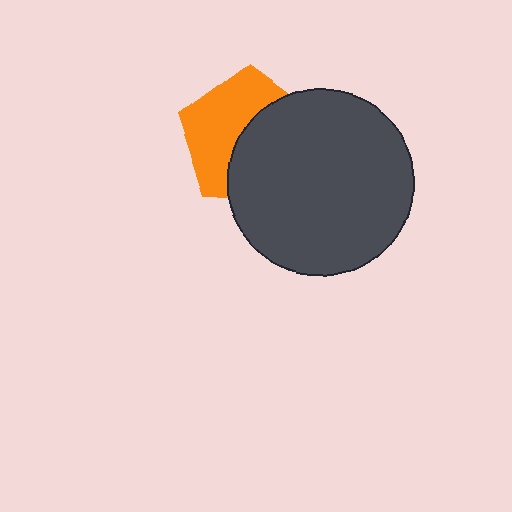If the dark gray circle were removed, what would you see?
You would see the complete orange pentagon.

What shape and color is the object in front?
The object in front is a dark gray circle.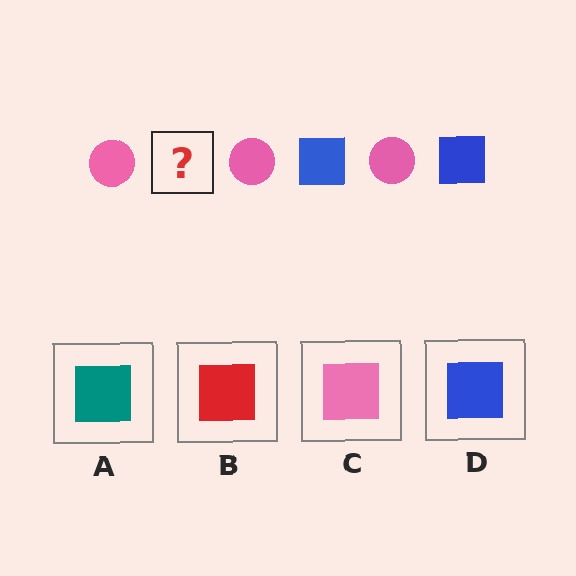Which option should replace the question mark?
Option D.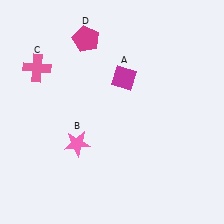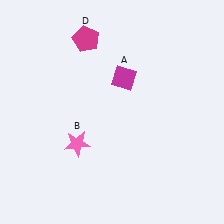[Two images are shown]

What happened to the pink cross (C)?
The pink cross (C) was removed in Image 2. It was in the top-left area of Image 1.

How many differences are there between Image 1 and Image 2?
There is 1 difference between the two images.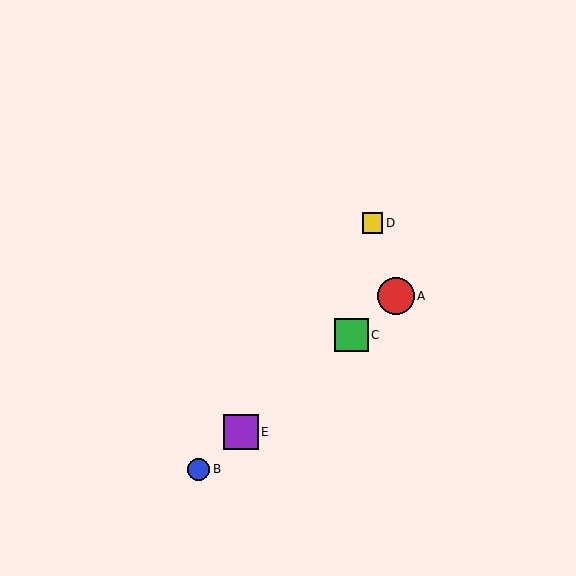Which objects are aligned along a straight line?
Objects A, B, C, E are aligned along a straight line.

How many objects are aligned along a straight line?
4 objects (A, B, C, E) are aligned along a straight line.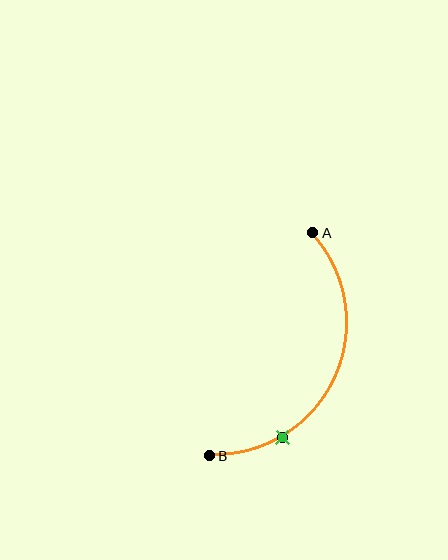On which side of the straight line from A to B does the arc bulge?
The arc bulges to the right of the straight line connecting A and B.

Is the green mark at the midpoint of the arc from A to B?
No. The green mark lies on the arc but is closer to endpoint B. The arc midpoint would be at the point on the curve equidistant along the arc from both A and B.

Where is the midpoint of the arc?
The arc midpoint is the point on the curve farthest from the straight line joining A and B. It sits to the right of that line.